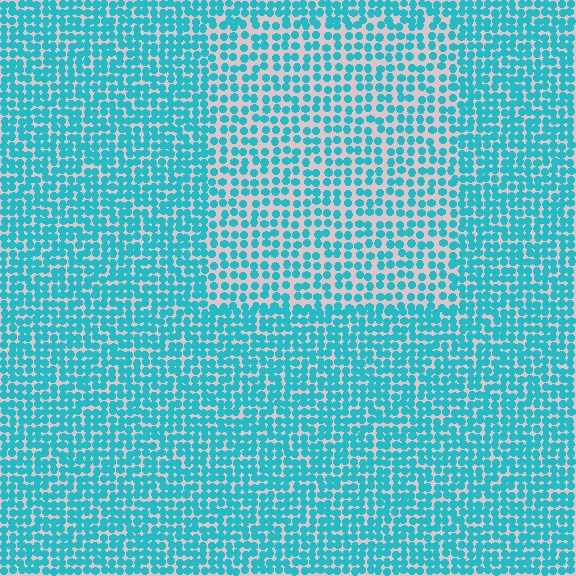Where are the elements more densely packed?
The elements are more densely packed outside the rectangle boundary.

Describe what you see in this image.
The image contains small cyan elements arranged at two different densities. A rectangle-shaped region is visible where the elements are less densely packed than the surrounding area.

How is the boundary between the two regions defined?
The boundary is defined by a change in element density (approximately 1.6x ratio). All elements are the same color, size, and shape.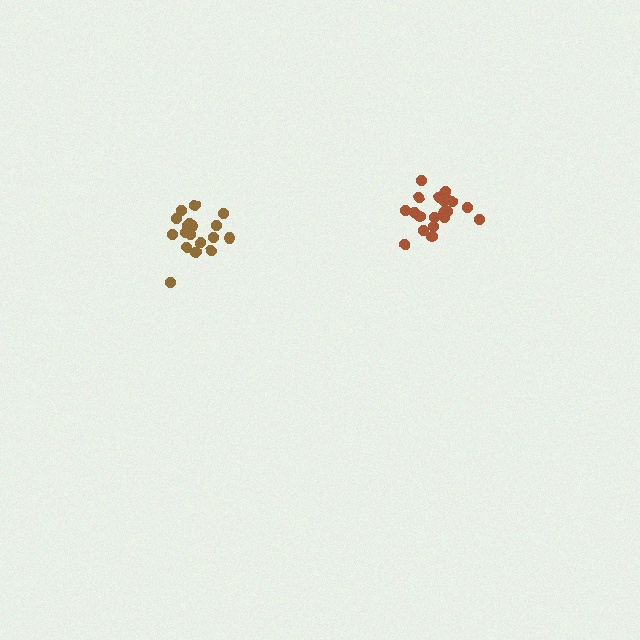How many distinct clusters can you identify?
There are 2 distinct clusters.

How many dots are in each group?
Group 1: 18 dots, Group 2: 20 dots (38 total).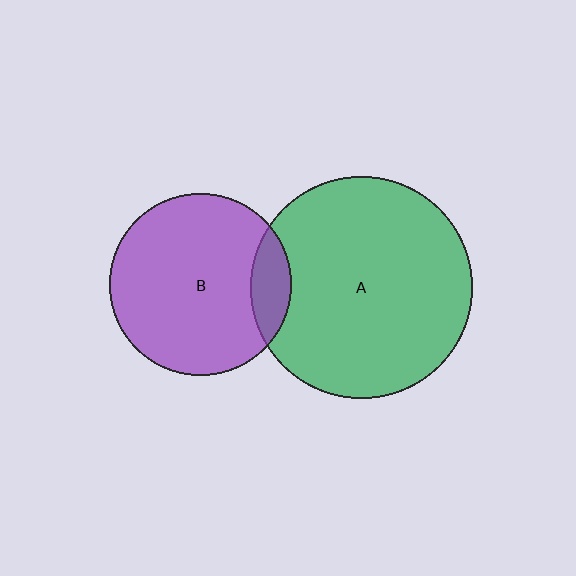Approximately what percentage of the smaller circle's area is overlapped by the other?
Approximately 15%.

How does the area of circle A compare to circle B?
Approximately 1.5 times.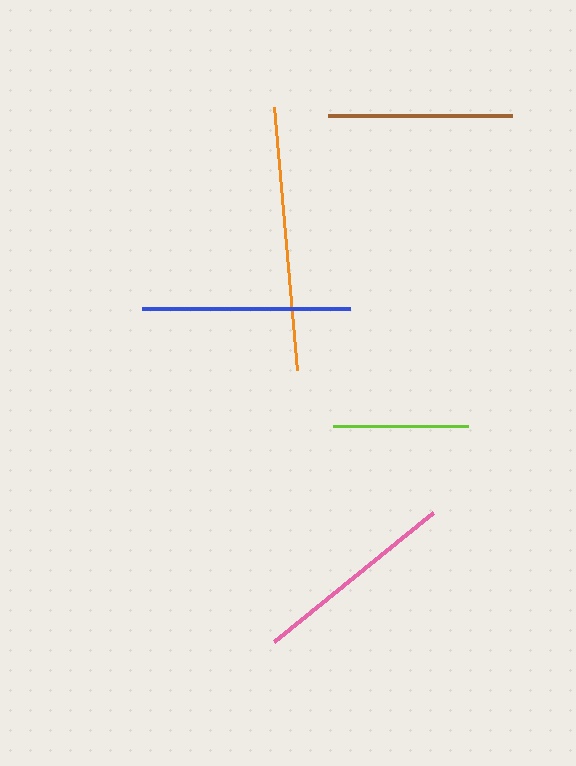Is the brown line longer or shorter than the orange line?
The orange line is longer than the brown line.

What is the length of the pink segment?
The pink segment is approximately 205 pixels long.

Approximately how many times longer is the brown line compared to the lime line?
The brown line is approximately 1.4 times the length of the lime line.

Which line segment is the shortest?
The lime line is the shortest at approximately 135 pixels.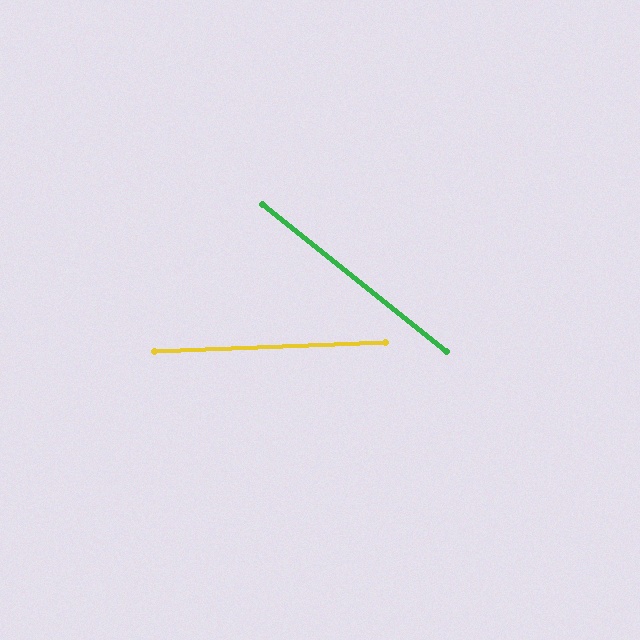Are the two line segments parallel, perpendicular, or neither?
Neither parallel nor perpendicular — they differ by about 41°.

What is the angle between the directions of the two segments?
Approximately 41 degrees.